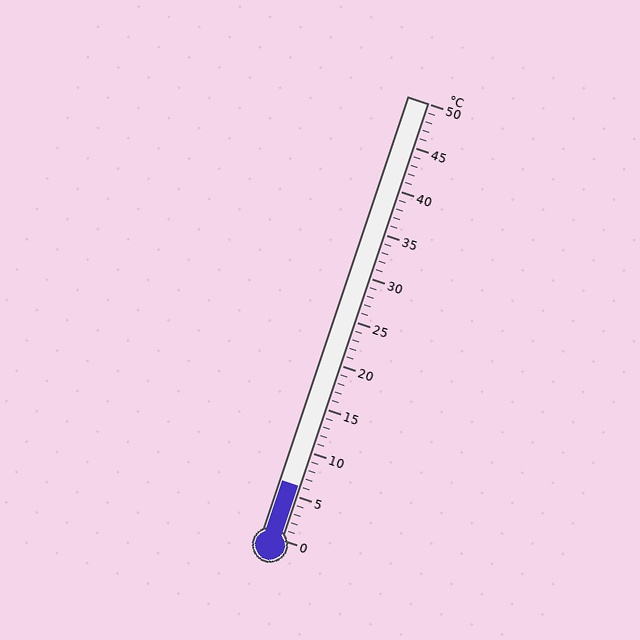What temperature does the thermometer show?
The thermometer shows approximately 6°C.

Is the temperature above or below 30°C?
The temperature is below 30°C.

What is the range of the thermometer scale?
The thermometer scale ranges from 0°C to 50°C.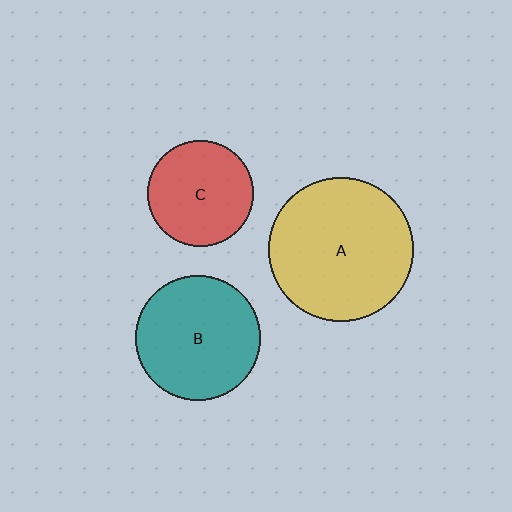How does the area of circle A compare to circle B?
Approximately 1.3 times.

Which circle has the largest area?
Circle A (yellow).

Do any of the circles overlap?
No, none of the circles overlap.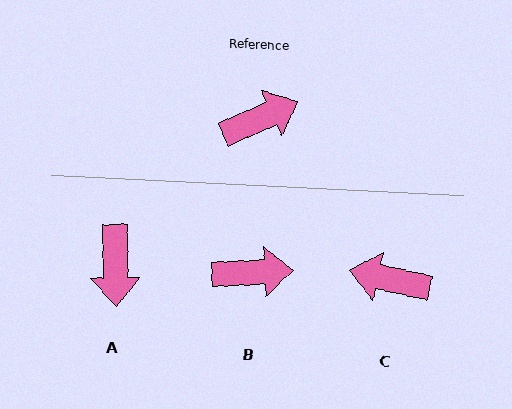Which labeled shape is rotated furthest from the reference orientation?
C, about 143 degrees away.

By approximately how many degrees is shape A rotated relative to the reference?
Approximately 114 degrees clockwise.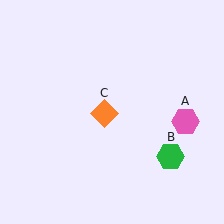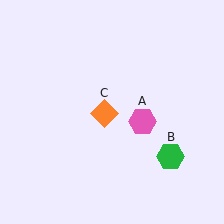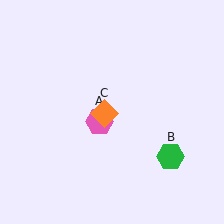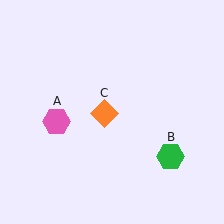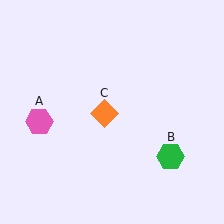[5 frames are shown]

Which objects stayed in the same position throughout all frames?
Green hexagon (object B) and orange diamond (object C) remained stationary.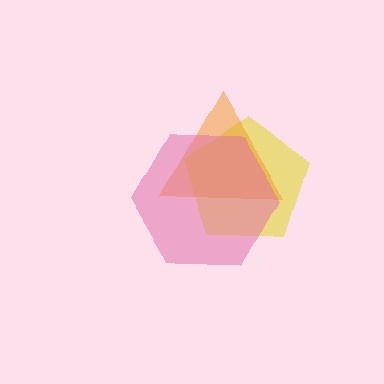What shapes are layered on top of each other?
The layered shapes are: a yellow pentagon, an orange triangle, a pink hexagon.